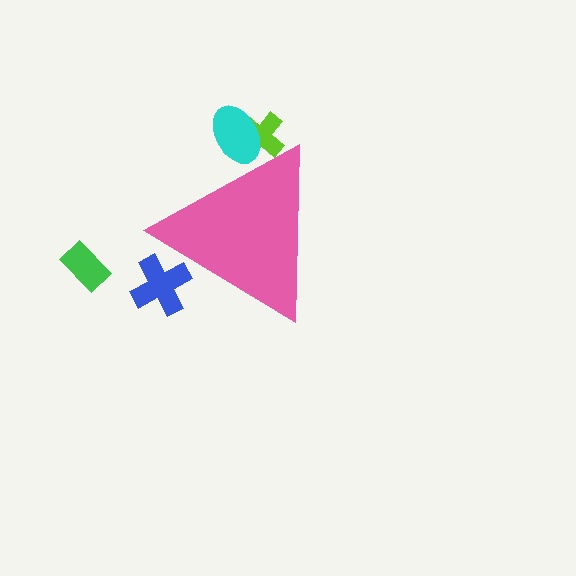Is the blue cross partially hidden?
Yes, the blue cross is partially hidden behind the pink triangle.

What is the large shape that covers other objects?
A pink triangle.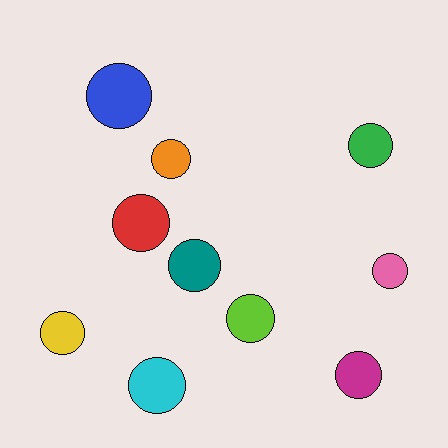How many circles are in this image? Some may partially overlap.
There are 10 circles.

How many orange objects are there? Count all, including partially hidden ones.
There is 1 orange object.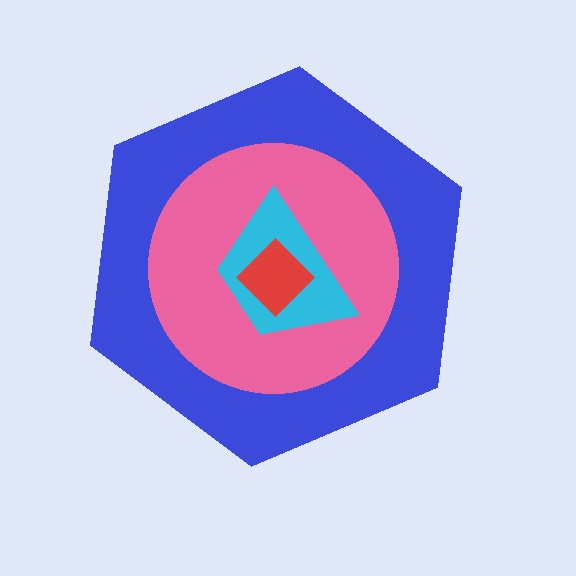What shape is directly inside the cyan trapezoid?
The red diamond.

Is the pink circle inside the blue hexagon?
Yes.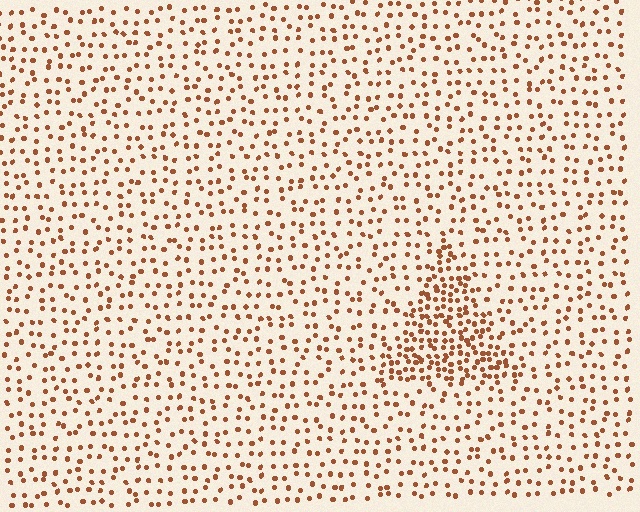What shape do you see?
I see a triangle.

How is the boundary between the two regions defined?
The boundary is defined by a change in element density (approximately 2.2x ratio). All elements are the same color, size, and shape.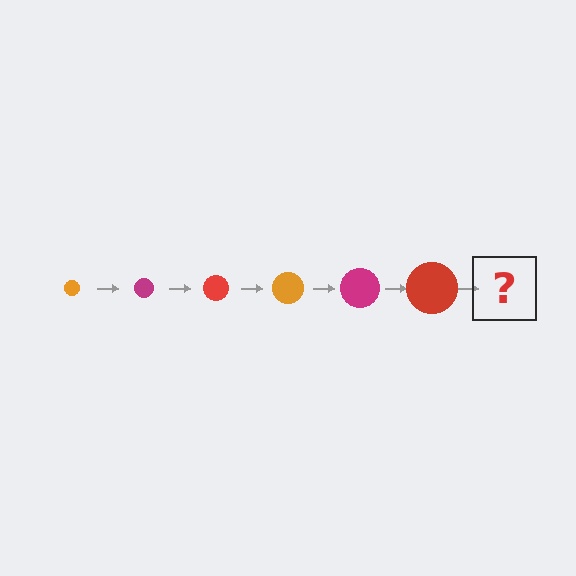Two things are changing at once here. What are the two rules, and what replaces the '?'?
The two rules are that the circle grows larger each step and the color cycles through orange, magenta, and red. The '?' should be an orange circle, larger than the previous one.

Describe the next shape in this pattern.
It should be an orange circle, larger than the previous one.